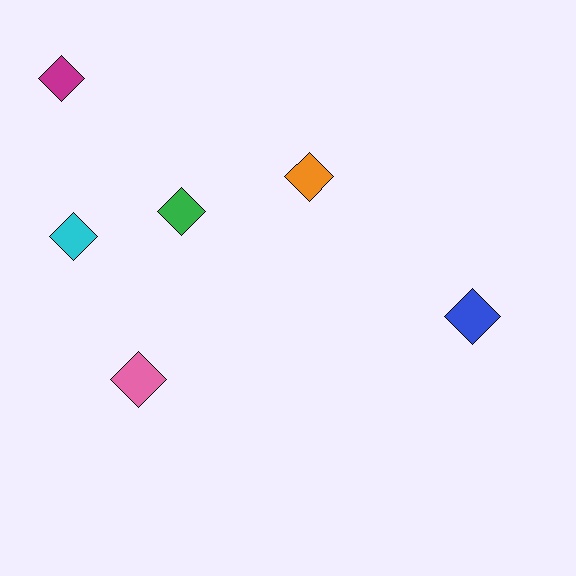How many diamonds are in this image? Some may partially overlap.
There are 6 diamonds.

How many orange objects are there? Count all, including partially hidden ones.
There is 1 orange object.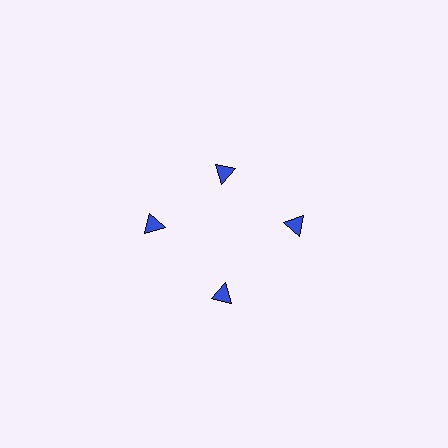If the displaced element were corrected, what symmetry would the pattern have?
It would have 4-fold rotational symmetry — the pattern would map onto itself every 90 degrees.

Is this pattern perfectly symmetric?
No. The 4 blue triangles are arranged in a ring, but one element near the 12 o'clock position is pulled inward toward the center, breaking the 4-fold rotational symmetry.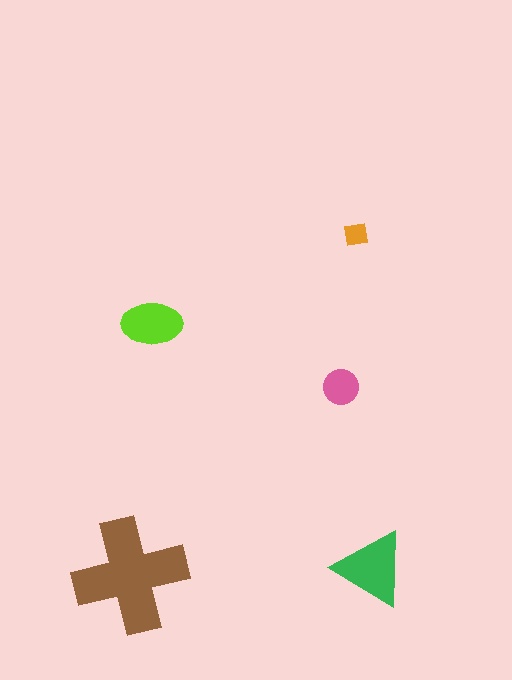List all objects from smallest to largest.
The orange square, the pink circle, the lime ellipse, the green triangle, the brown cross.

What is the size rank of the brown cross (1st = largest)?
1st.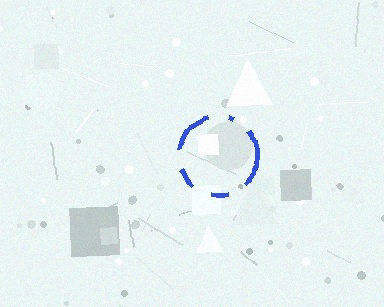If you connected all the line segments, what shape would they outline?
They would outline a circle.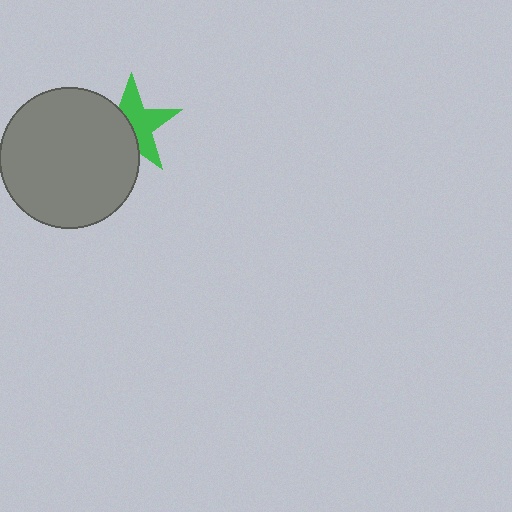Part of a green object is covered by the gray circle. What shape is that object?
It is a star.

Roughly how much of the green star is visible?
About half of it is visible (roughly 55%).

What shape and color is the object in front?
The object in front is a gray circle.